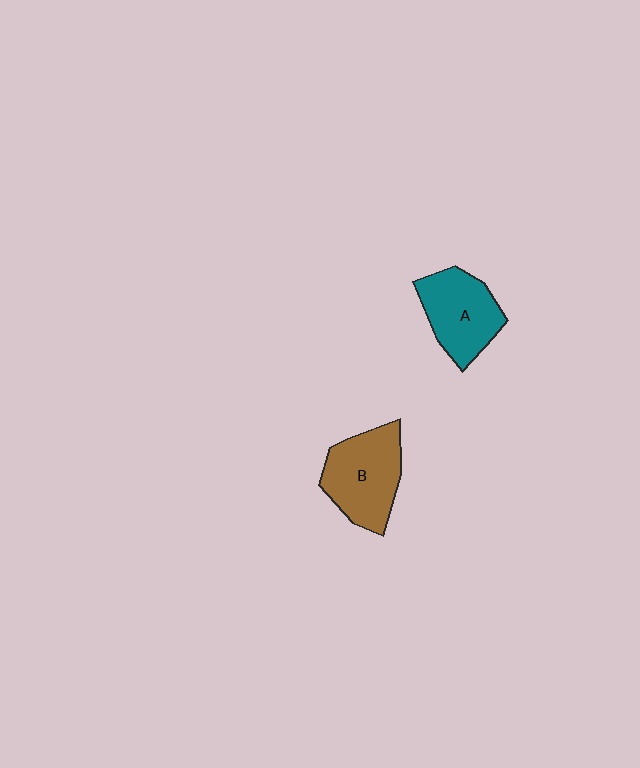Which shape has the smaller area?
Shape A (teal).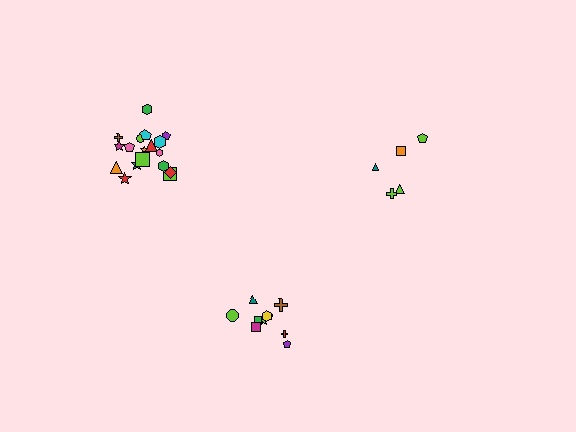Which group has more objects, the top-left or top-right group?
The top-left group.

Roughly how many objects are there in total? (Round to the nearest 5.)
Roughly 35 objects in total.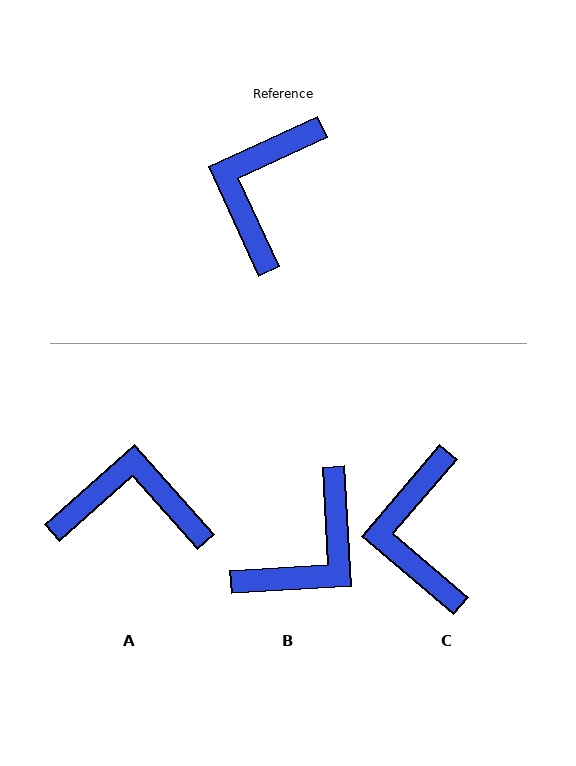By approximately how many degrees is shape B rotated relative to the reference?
Approximately 159 degrees counter-clockwise.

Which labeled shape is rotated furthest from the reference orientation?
B, about 159 degrees away.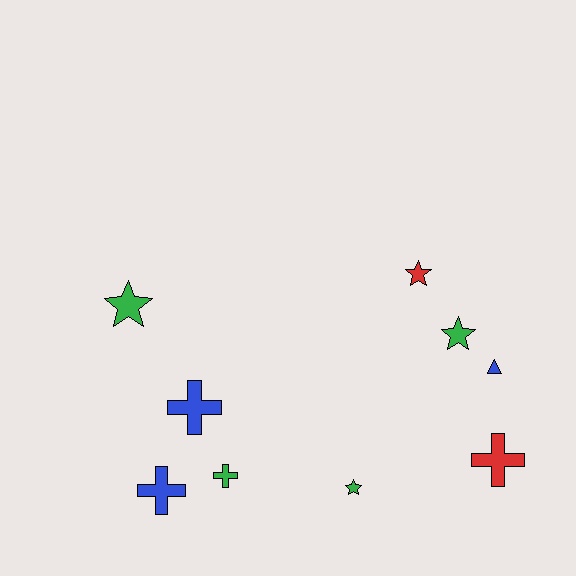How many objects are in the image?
There are 9 objects.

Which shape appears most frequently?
Star, with 4 objects.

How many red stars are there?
There is 1 red star.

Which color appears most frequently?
Green, with 4 objects.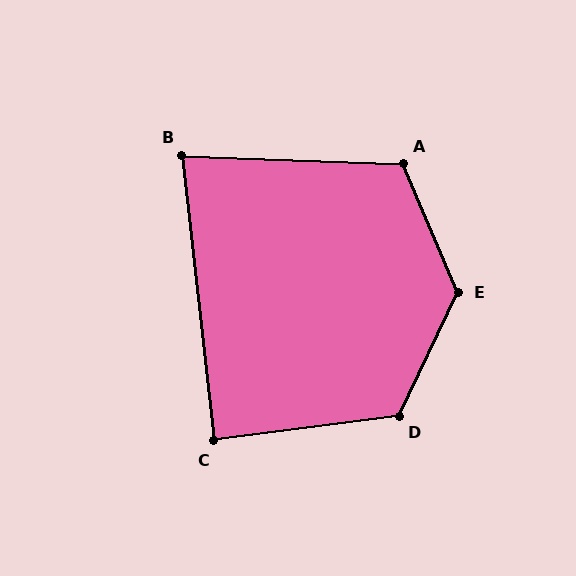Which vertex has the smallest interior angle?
B, at approximately 82 degrees.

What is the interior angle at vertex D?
Approximately 123 degrees (obtuse).